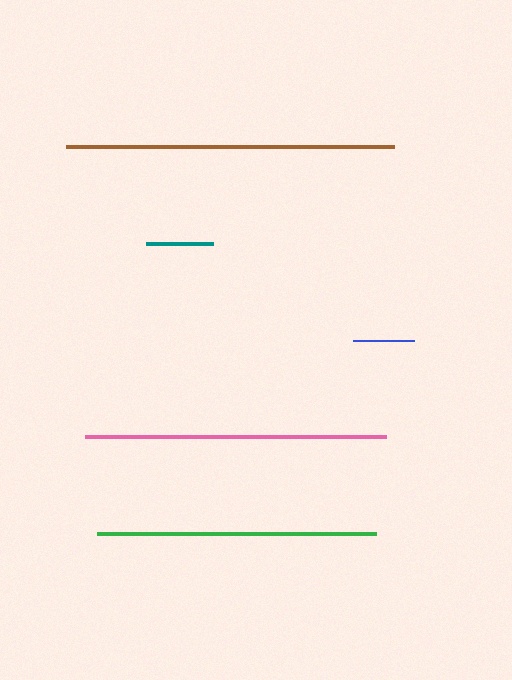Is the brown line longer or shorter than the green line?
The brown line is longer than the green line.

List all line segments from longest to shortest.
From longest to shortest: brown, pink, green, teal, blue.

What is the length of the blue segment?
The blue segment is approximately 60 pixels long.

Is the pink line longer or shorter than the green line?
The pink line is longer than the green line.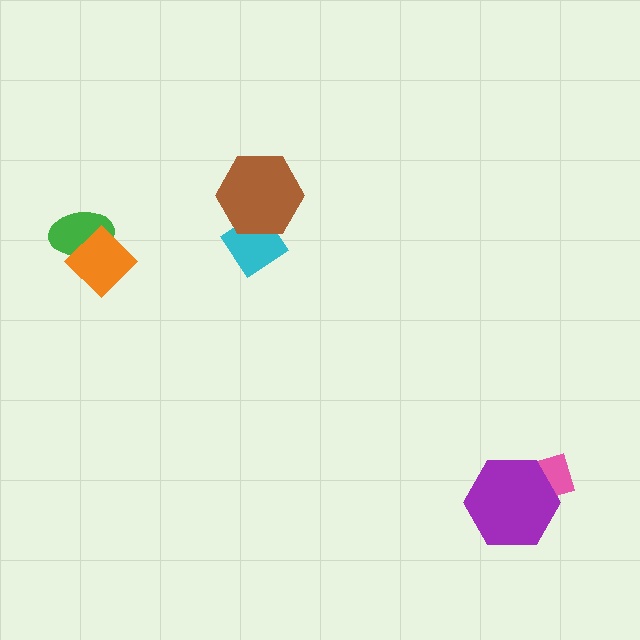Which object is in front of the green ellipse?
The orange diamond is in front of the green ellipse.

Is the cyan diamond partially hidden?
Yes, it is partially covered by another shape.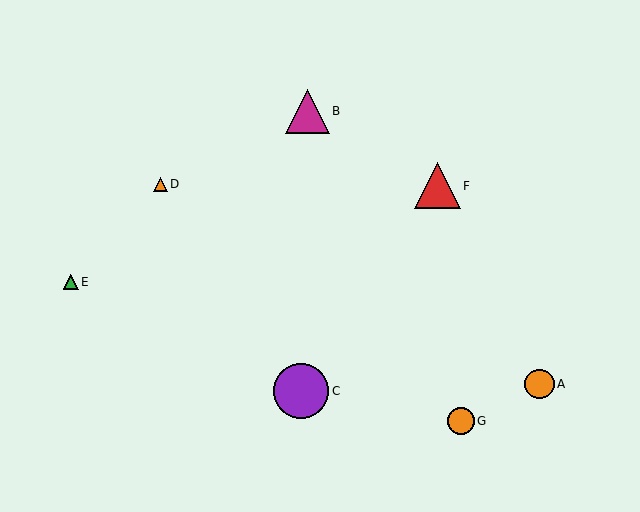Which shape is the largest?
The purple circle (labeled C) is the largest.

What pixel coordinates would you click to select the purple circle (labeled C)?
Click at (301, 391) to select the purple circle C.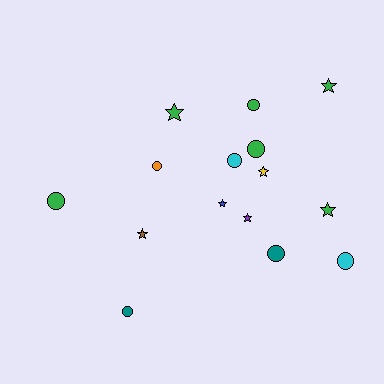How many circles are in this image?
There are 8 circles.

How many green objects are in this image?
There are 6 green objects.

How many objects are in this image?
There are 15 objects.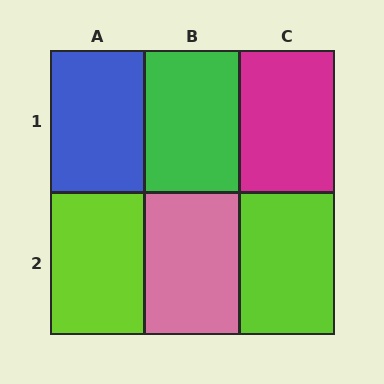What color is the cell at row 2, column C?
Lime.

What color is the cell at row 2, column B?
Pink.